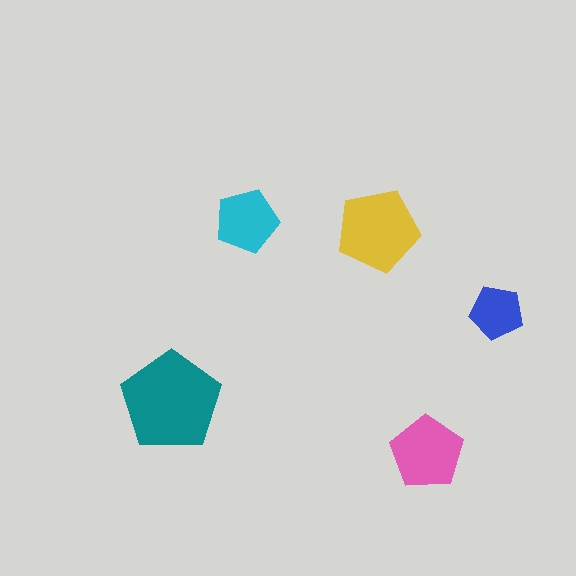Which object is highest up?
The cyan pentagon is topmost.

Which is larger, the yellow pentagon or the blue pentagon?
The yellow one.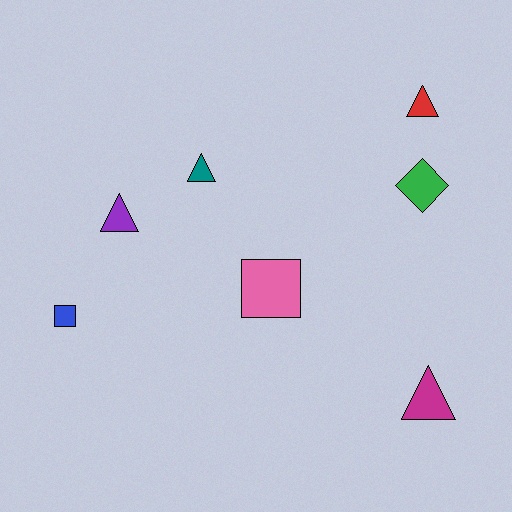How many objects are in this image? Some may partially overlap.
There are 7 objects.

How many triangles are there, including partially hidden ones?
There are 4 triangles.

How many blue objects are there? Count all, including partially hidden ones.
There is 1 blue object.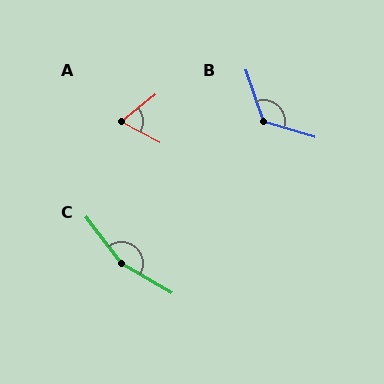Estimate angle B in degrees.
Approximately 126 degrees.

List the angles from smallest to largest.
A (67°), B (126°), C (157°).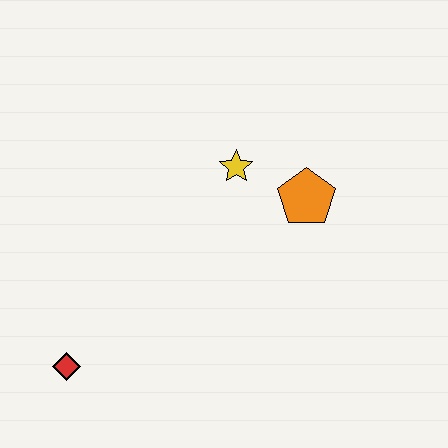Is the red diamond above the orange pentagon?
No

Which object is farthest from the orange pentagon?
The red diamond is farthest from the orange pentagon.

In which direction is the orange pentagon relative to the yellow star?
The orange pentagon is to the right of the yellow star.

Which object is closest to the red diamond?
The yellow star is closest to the red diamond.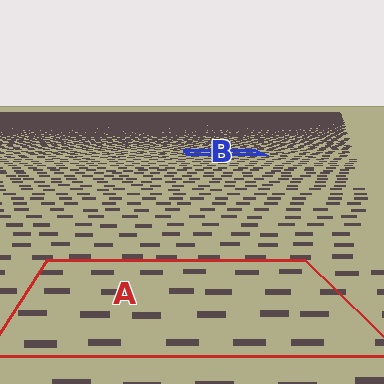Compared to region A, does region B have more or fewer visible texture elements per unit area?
Region B has more texture elements per unit area — they are packed more densely because it is farther away.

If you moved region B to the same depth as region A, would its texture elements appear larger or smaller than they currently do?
They would appear larger. At a closer depth, the same texture elements are projected at a bigger on-screen size.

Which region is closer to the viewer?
Region A is closer. The texture elements there are larger and more spread out.